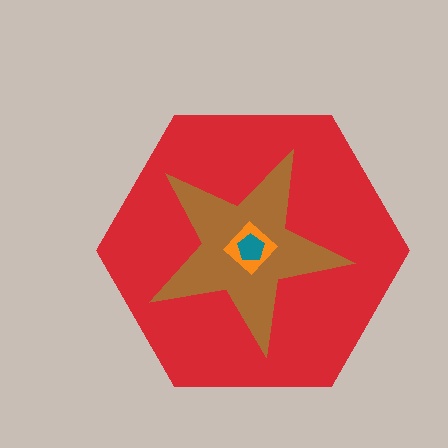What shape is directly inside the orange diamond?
The teal pentagon.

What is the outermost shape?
The red hexagon.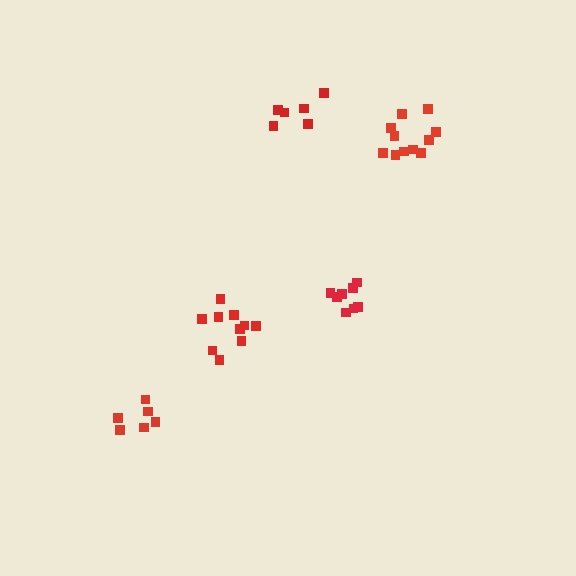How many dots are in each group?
Group 1: 8 dots, Group 2: 6 dots, Group 3: 10 dots, Group 4: 6 dots, Group 5: 11 dots (41 total).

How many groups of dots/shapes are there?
There are 5 groups.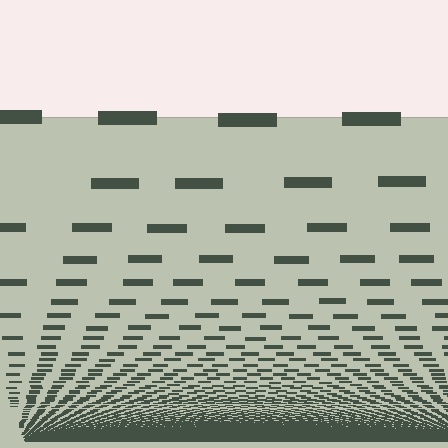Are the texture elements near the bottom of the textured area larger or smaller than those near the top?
Smaller. The gradient is inverted — elements near the bottom are smaller and denser.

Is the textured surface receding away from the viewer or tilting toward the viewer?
The surface appears to tilt toward the viewer. Texture elements get larger and sparser toward the top.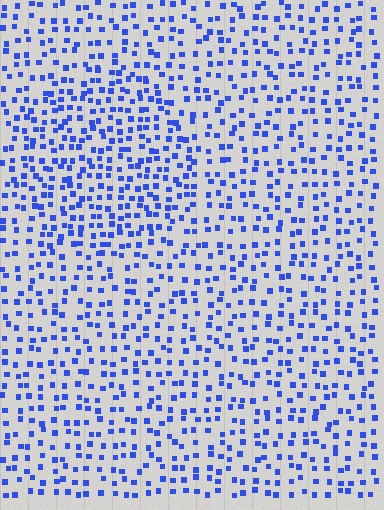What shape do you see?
I see a circle.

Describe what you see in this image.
The image contains small blue elements arranged at two different densities. A circle-shaped region is visible where the elements are more densely packed than the surrounding area.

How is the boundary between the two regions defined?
The boundary is defined by a change in element density (approximately 1.5x ratio). All elements are the same color, size, and shape.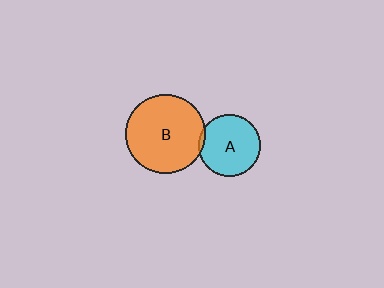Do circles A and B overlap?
Yes.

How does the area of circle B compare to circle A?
Approximately 1.6 times.